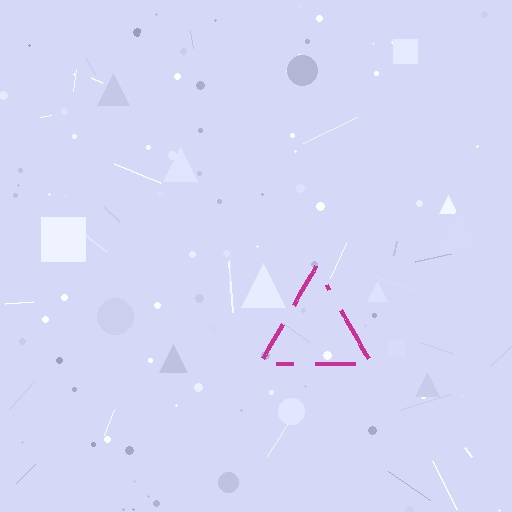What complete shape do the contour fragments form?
The contour fragments form a triangle.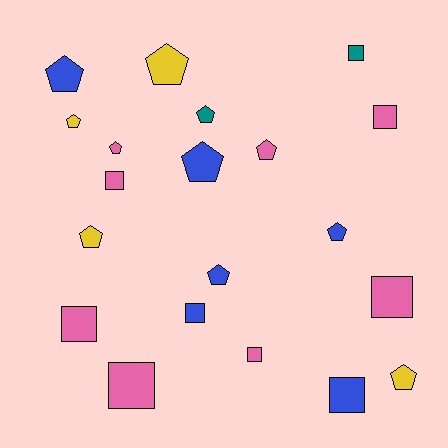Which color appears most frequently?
Pink, with 8 objects.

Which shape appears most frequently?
Pentagon, with 11 objects.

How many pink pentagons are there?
There are 2 pink pentagons.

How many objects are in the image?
There are 20 objects.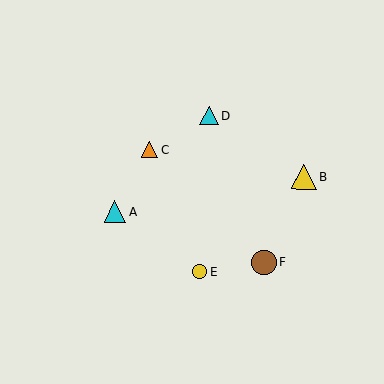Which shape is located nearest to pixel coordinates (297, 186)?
The yellow triangle (labeled B) at (304, 176) is nearest to that location.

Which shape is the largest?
The yellow triangle (labeled B) is the largest.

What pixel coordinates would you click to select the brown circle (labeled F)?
Click at (264, 263) to select the brown circle F.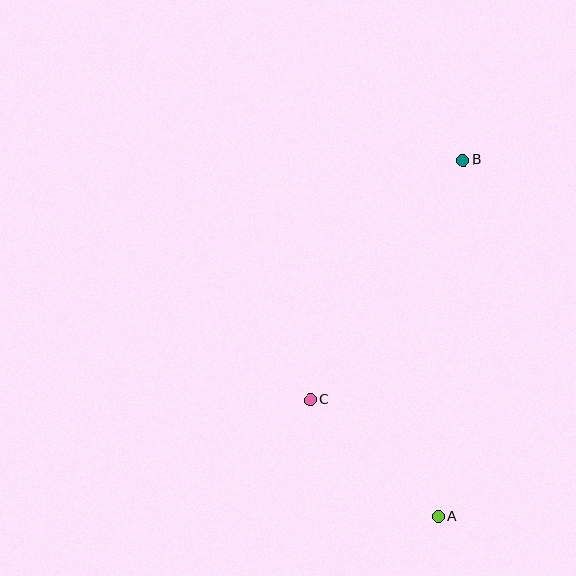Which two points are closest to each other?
Points A and C are closest to each other.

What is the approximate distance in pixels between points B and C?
The distance between B and C is approximately 284 pixels.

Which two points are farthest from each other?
Points A and B are farthest from each other.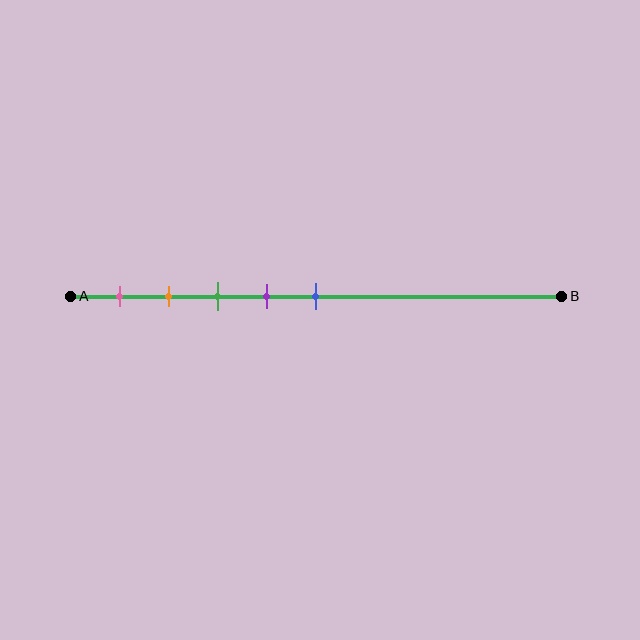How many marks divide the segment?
There are 5 marks dividing the segment.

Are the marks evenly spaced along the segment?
Yes, the marks are approximately evenly spaced.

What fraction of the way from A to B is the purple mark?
The purple mark is approximately 40% (0.4) of the way from A to B.